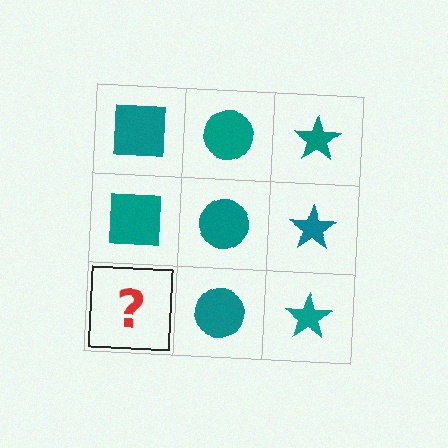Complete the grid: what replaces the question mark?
The question mark should be replaced with a teal square.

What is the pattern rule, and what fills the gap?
The rule is that each column has a consistent shape. The gap should be filled with a teal square.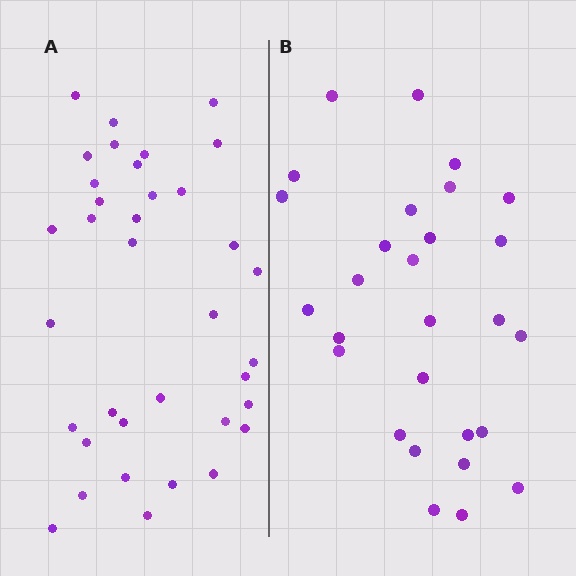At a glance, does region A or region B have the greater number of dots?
Region A (the left region) has more dots.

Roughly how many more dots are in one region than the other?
Region A has roughly 8 or so more dots than region B.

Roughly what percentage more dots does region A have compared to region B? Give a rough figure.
About 30% more.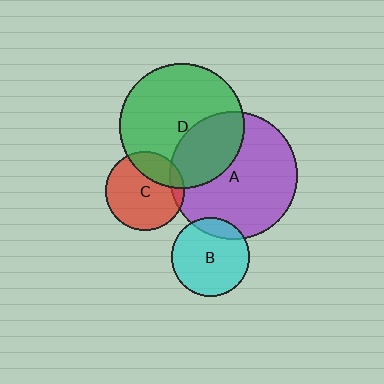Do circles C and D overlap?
Yes.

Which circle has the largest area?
Circle A (purple).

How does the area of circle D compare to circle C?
Approximately 2.5 times.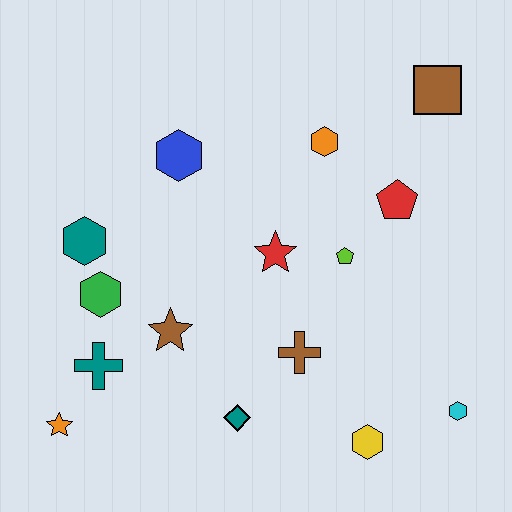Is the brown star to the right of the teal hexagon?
Yes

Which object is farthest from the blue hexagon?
The cyan hexagon is farthest from the blue hexagon.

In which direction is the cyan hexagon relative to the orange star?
The cyan hexagon is to the right of the orange star.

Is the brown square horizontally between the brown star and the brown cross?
No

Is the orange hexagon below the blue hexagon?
No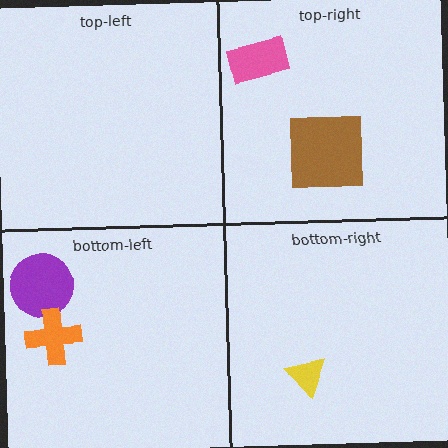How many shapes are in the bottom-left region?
2.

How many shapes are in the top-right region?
2.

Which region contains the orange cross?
The bottom-left region.